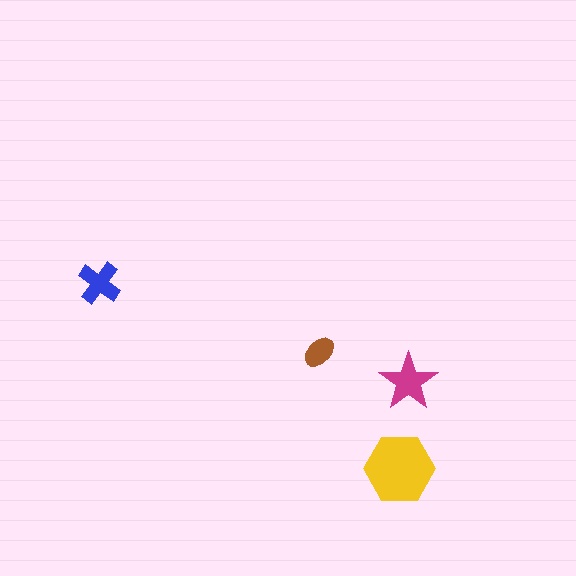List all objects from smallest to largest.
The brown ellipse, the blue cross, the magenta star, the yellow hexagon.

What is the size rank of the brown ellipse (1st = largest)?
4th.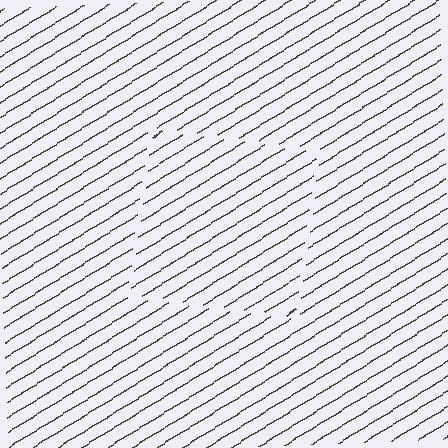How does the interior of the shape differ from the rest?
The interior of the shape contains the same grating, shifted by half a period — the contour is defined by the phase discontinuity where line-ends from the inner and outer gratings abut.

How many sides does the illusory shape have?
4 sides — the line-ends trace a square.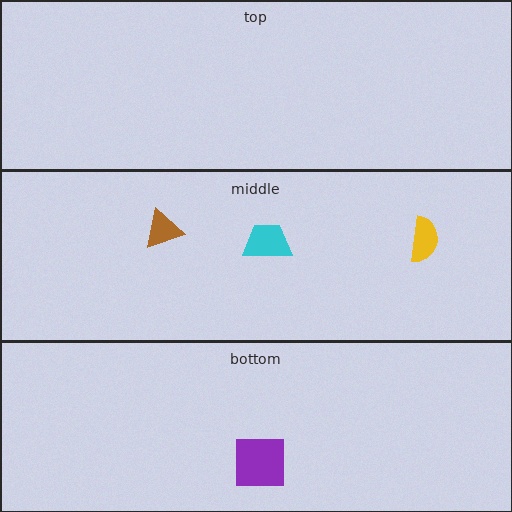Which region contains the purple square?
The bottom region.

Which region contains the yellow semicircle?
The middle region.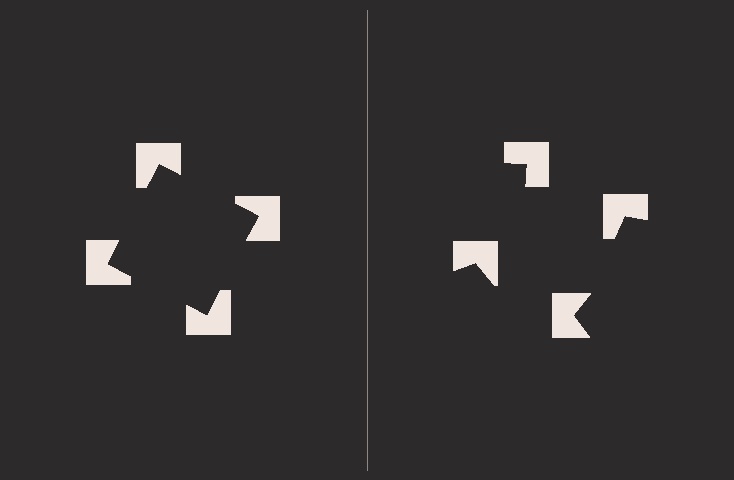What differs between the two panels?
The notched squares are positioned identically on both sides; only the wedge orientations differ. On the left they align to a square; on the right they are misaligned.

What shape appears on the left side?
An illusory square.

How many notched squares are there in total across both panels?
8 — 4 on each side.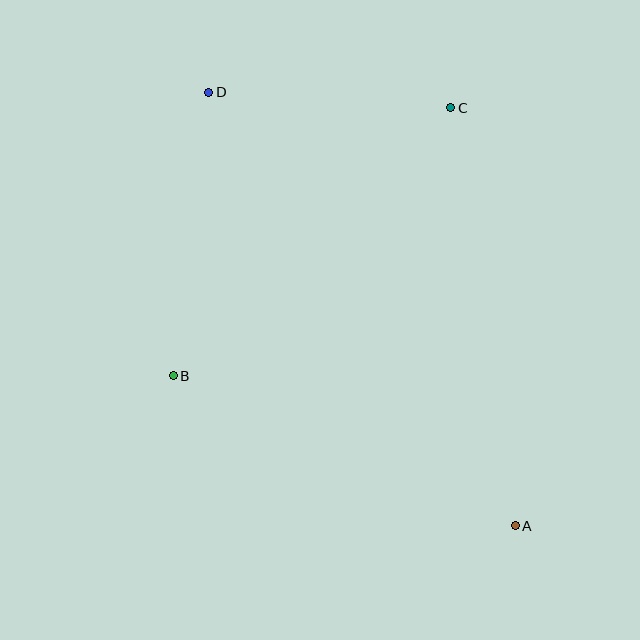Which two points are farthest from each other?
Points A and D are farthest from each other.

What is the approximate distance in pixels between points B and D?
The distance between B and D is approximately 285 pixels.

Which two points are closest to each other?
Points C and D are closest to each other.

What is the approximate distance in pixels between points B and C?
The distance between B and C is approximately 386 pixels.